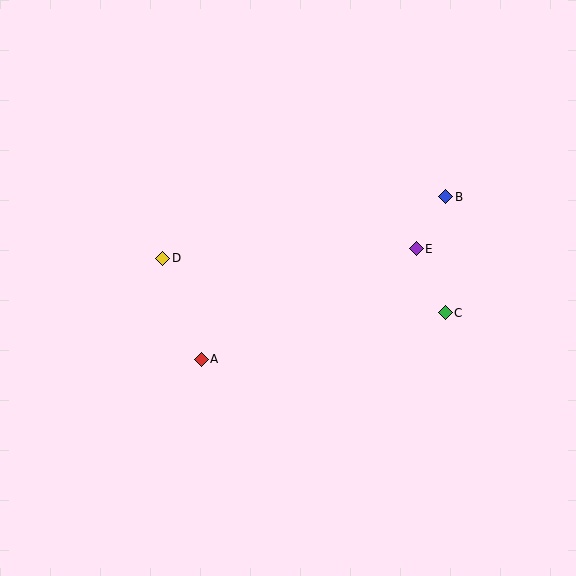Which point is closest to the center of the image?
Point A at (201, 359) is closest to the center.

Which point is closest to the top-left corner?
Point D is closest to the top-left corner.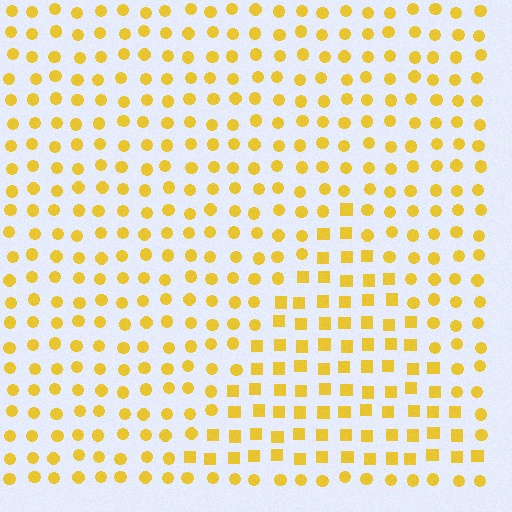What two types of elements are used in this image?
The image uses squares inside the triangle region and circles outside it.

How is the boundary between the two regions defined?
The boundary is defined by a change in element shape: squares inside vs. circles outside. All elements share the same color and spacing.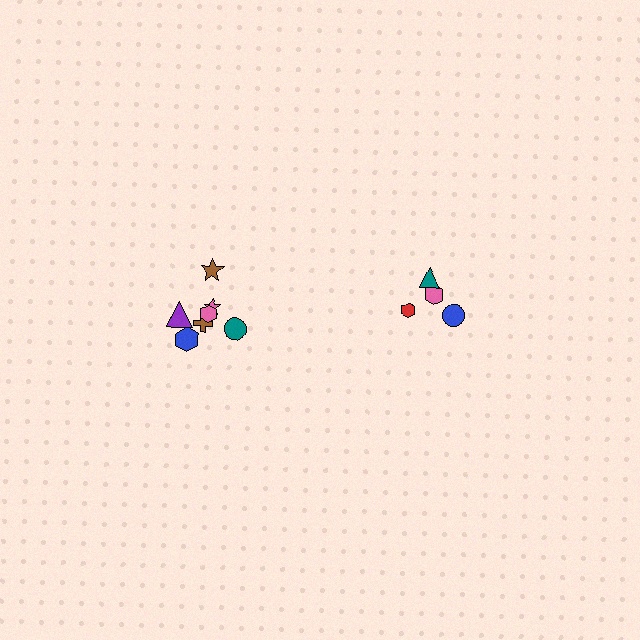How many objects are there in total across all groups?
There are 11 objects.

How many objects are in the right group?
There are 4 objects.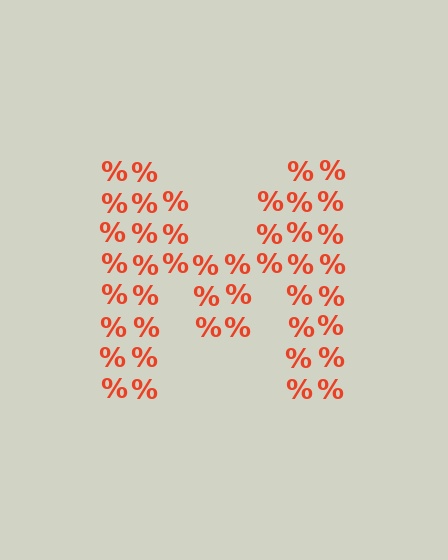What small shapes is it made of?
It is made of small percent signs.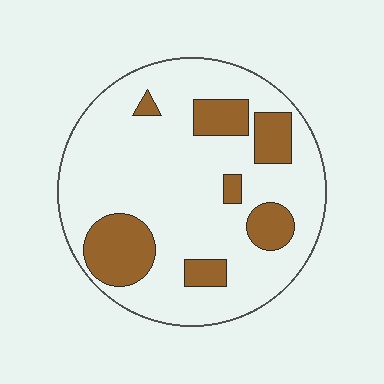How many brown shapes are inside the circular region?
7.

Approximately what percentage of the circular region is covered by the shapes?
Approximately 20%.